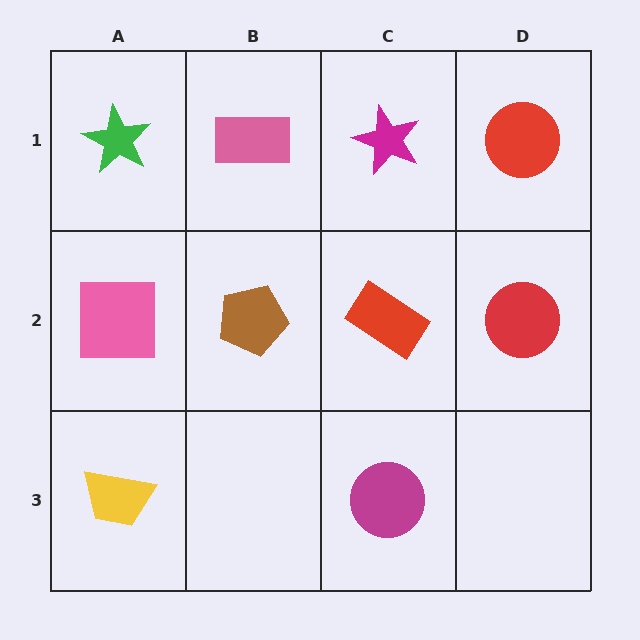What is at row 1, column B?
A pink rectangle.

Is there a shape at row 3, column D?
No, that cell is empty.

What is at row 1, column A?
A green star.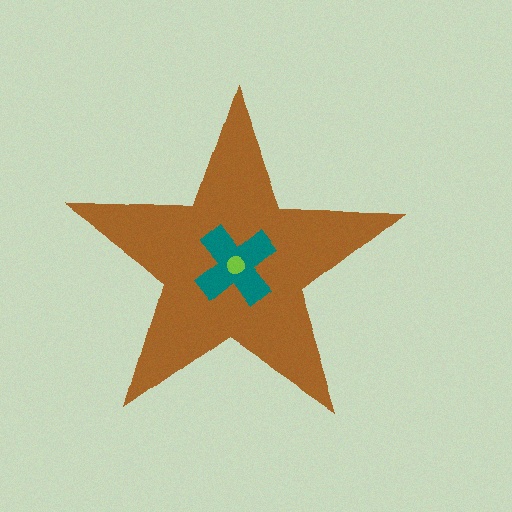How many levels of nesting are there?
3.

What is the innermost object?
The lime circle.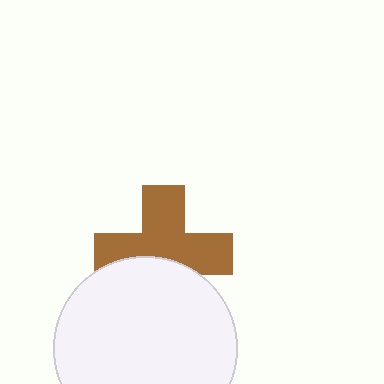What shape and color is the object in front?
The object in front is a white circle.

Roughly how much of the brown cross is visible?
About half of it is visible (roughly 64%).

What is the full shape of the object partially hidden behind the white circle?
The partially hidden object is a brown cross.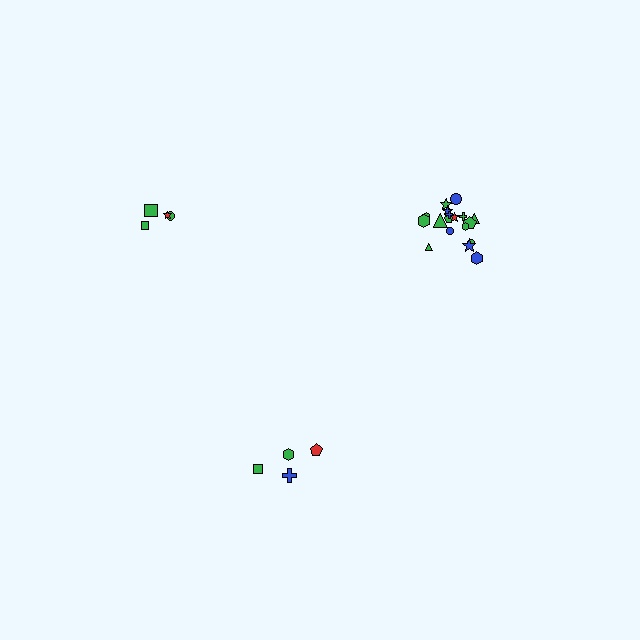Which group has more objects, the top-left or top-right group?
The top-right group.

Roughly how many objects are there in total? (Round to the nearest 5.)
Roughly 25 objects in total.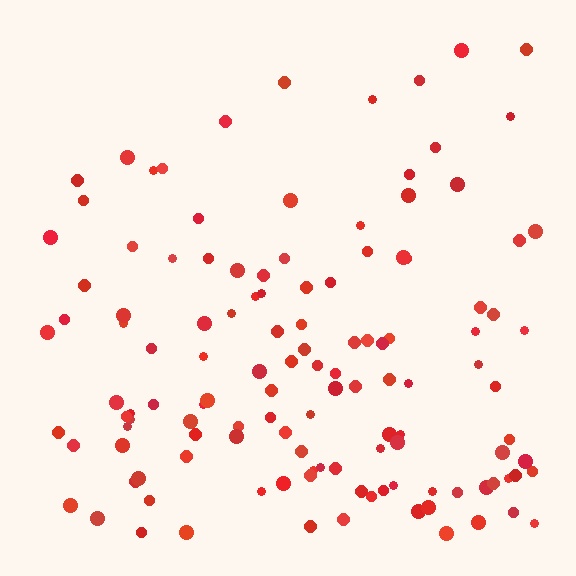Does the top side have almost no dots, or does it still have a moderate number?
Still a moderate number, just noticeably fewer than the bottom.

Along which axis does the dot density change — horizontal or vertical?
Vertical.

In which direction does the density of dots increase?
From top to bottom, with the bottom side densest.